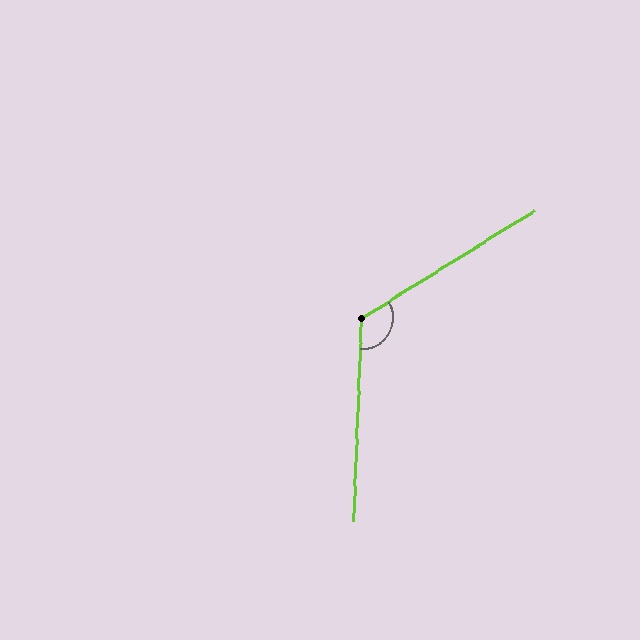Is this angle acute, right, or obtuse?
It is obtuse.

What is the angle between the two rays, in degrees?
Approximately 124 degrees.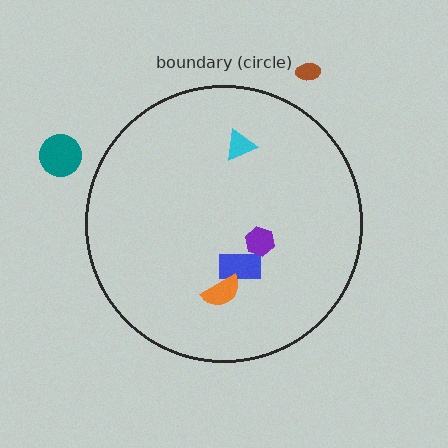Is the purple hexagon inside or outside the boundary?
Inside.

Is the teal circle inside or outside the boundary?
Outside.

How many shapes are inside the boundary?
4 inside, 2 outside.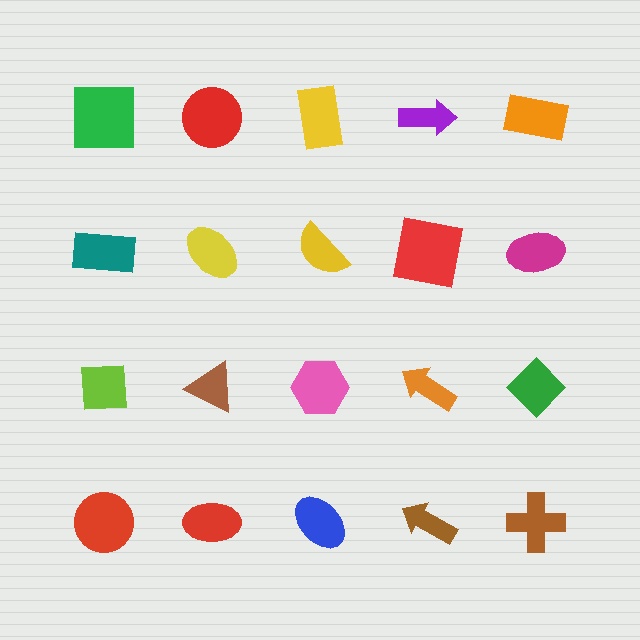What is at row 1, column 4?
A purple arrow.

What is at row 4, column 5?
A brown cross.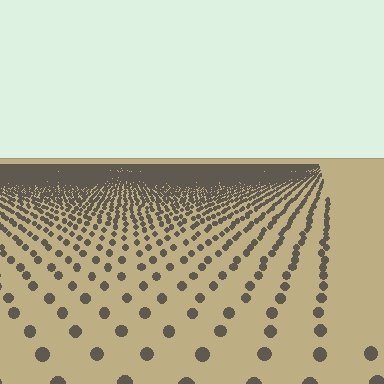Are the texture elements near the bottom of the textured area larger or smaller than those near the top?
Larger. Near the bottom, elements are closer to the viewer and appear at a bigger on-screen size.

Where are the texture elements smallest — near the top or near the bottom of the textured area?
Near the top.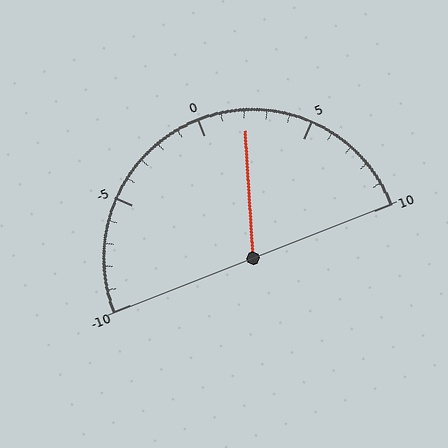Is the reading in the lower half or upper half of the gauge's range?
The reading is in the upper half of the range (-10 to 10).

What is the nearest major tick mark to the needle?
The nearest major tick mark is 0.